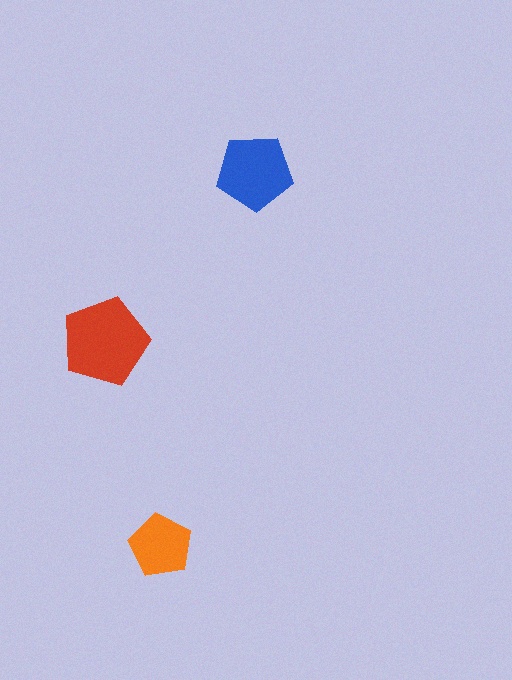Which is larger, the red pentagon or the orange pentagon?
The red one.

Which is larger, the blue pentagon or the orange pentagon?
The blue one.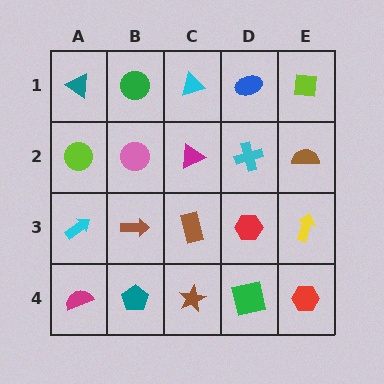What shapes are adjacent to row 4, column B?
A brown arrow (row 3, column B), a magenta semicircle (row 4, column A), a brown star (row 4, column C).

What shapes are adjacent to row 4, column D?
A red hexagon (row 3, column D), a brown star (row 4, column C), a red hexagon (row 4, column E).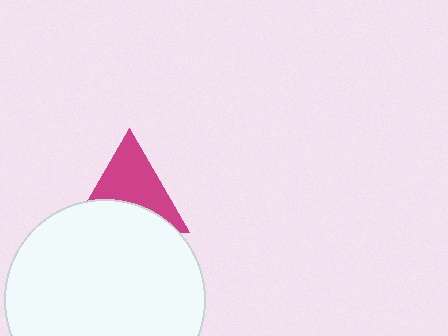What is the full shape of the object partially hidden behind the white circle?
The partially hidden object is a magenta triangle.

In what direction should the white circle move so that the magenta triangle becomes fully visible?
The white circle should move down. That is the shortest direction to clear the overlap and leave the magenta triangle fully visible.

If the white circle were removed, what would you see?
You would see the complete magenta triangle.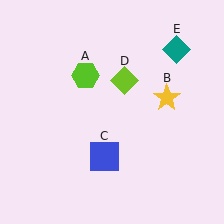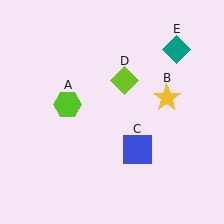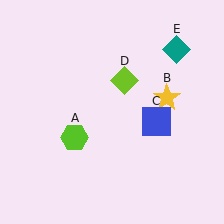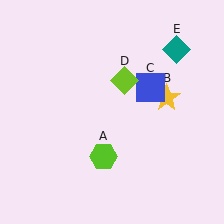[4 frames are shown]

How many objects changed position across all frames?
2 objects changed position: lime hexagon (object A), blue square (object C).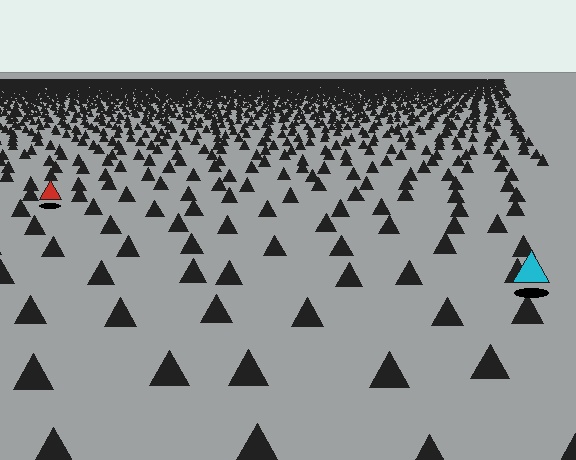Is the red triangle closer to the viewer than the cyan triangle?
No. The cyan triangle is closer — you can tell from the texture gradient: the ground texture is coarser near it.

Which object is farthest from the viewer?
The red triangle is farthest from the viewer. It appears smaller and the ground texture around it is denser.